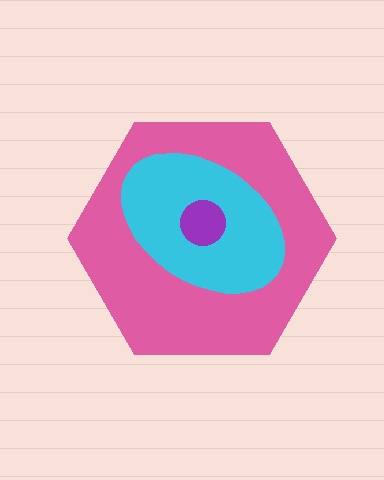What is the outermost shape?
The pink hexagon.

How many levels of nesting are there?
3.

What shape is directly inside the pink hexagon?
The cyan ellipse.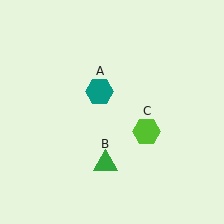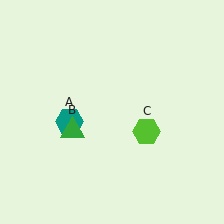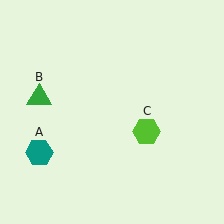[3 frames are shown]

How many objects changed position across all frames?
2 objects changed position: teal hexagon (object A), green triangle (object B).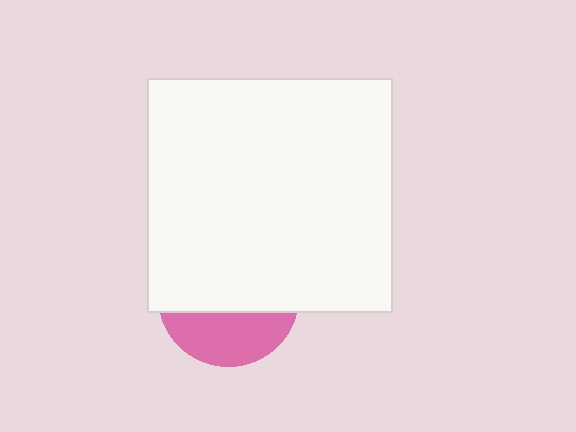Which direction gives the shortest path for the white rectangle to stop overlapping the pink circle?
Moving up gives the shortest separation.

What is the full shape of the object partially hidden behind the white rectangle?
The partially hidden object is a pink circle.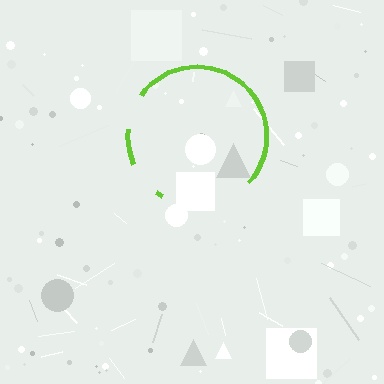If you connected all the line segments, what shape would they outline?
They would outline a circle.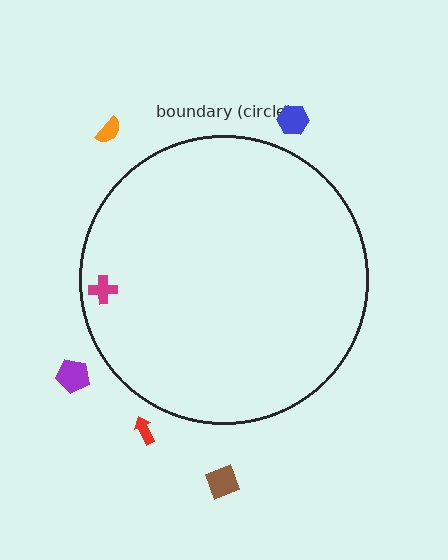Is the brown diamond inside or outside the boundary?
Outside.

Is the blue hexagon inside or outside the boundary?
Outside.